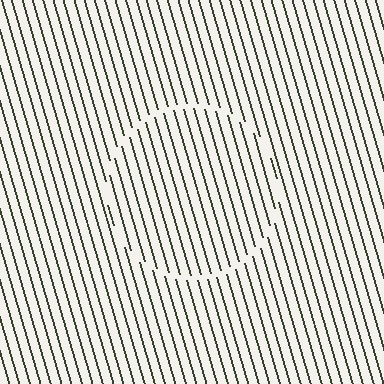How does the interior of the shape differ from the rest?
The interior of the shape contains the same grating, shifted by half a period — the contour is defined by the phase discontinuity where line-ends from the inner and outer gratings abut.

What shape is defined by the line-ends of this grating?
An illusory circle. The interior of the shape contains the same grating, shifted by half a period — the contour is defined by the phase discontinuity where line-ends from the inner and outer gratings abut.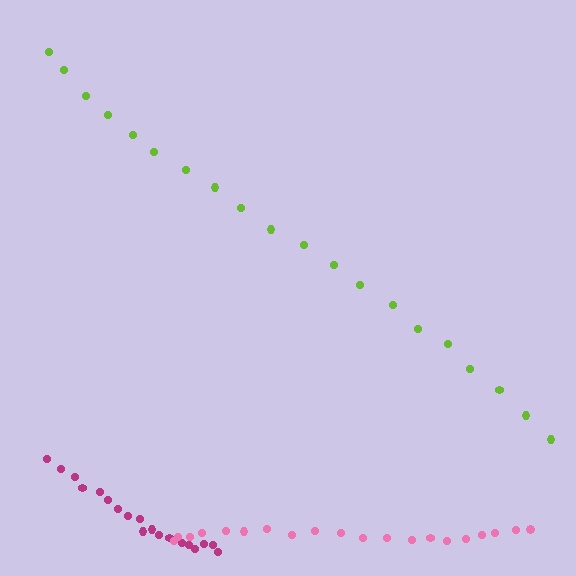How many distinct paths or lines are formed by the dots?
There are 3 distinct paths.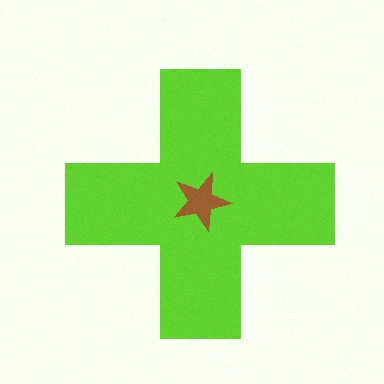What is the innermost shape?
The brown star.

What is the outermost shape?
The lime cross.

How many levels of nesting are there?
2.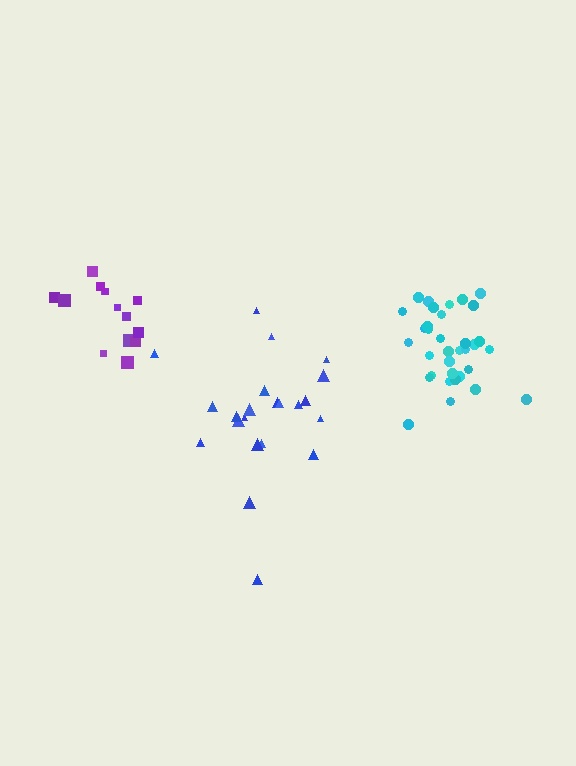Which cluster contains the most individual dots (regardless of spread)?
Cyan (34).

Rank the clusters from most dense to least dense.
cyan, purple, blue.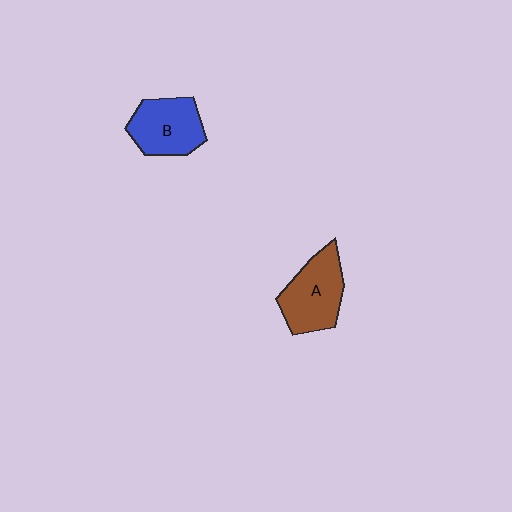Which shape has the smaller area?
Shape B (blue).